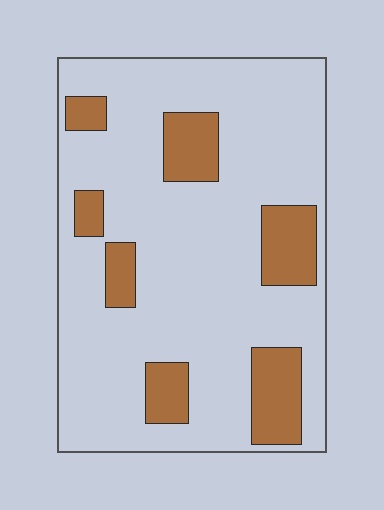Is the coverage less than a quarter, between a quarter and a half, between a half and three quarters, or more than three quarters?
Less than a quarter.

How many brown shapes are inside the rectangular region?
7.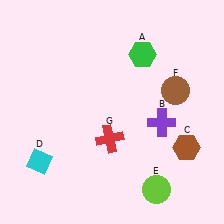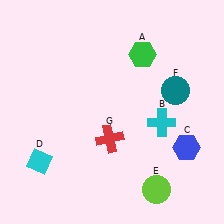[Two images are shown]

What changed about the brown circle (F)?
In Image 1, F is brown. In Image 2, it changed to teal.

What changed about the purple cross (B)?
In Image 1, B is purple. In Image 2, it changed to cyan.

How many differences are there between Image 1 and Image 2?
There are 3 differences between the two images.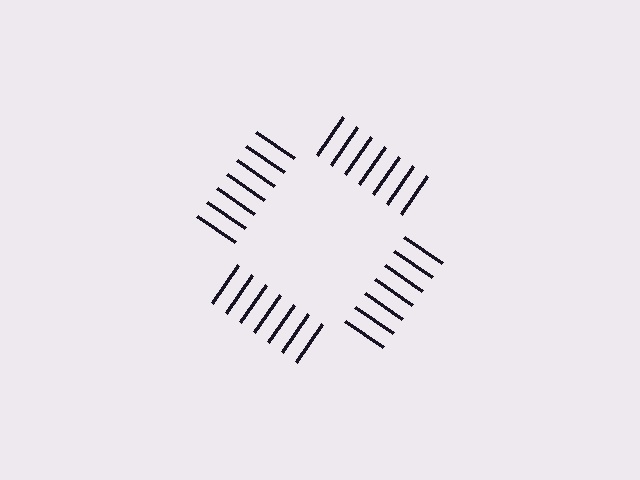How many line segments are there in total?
28 — 7 along each of the 4 edges.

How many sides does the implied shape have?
4 sides — the line-ends trace a square.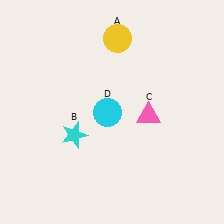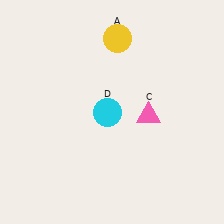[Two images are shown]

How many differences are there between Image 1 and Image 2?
There is 1 difference between the two images.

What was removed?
The cyan star (B) was removed in Image 2.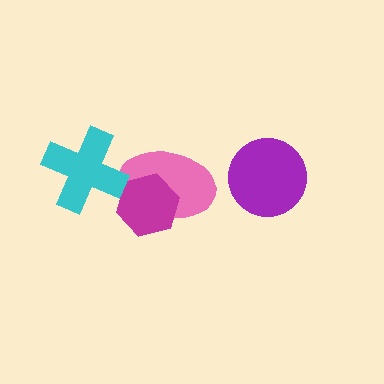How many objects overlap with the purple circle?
0 objects overlap with the purple circle.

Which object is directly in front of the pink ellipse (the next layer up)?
The magenta hexagon is directly in front of the pink ellipse.